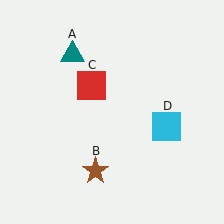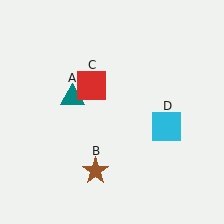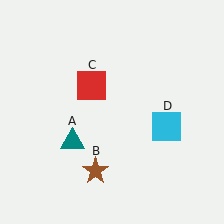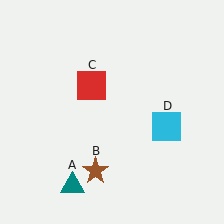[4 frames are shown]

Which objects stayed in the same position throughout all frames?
Brown star (object B) and red square (object C) and cyan square (object D) remained stationary.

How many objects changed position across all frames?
1 object changed position: teal triangle (object A).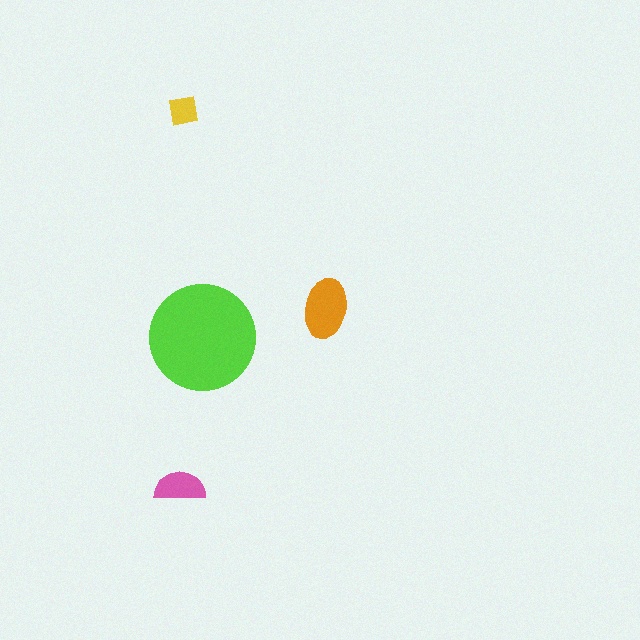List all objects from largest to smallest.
The lime circle, the orange ellipse, the pink semicircle, the yellow square.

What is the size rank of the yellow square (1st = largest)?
4th.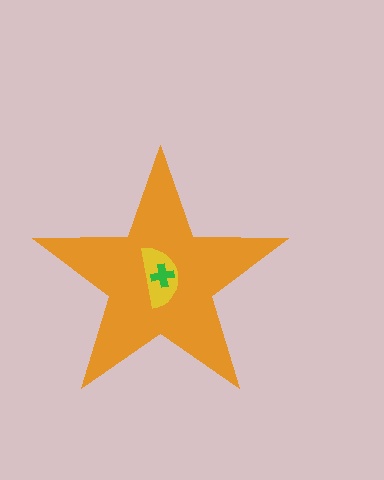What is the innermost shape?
The green cross.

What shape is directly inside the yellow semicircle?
The green cross.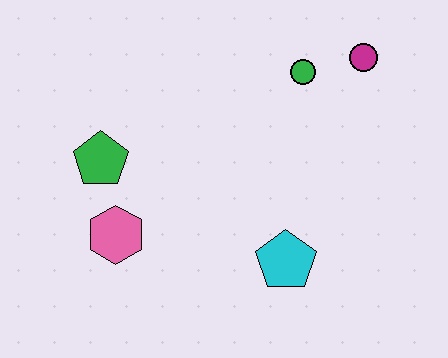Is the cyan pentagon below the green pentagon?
Yes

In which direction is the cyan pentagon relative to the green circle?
The cyan pentagon is below the green circle.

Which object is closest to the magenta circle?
The green circle is closest to the magenta circle.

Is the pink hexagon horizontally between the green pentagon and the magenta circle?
Yes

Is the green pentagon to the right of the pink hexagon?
No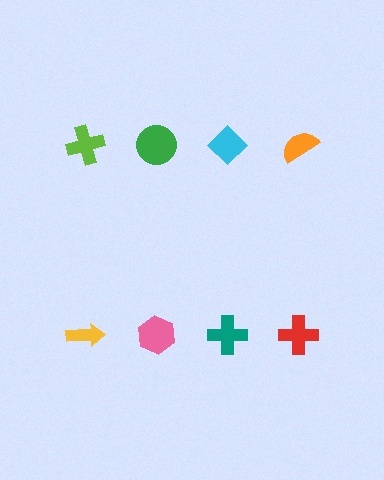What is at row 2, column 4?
A red cross.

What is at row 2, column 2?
A pink hexagon.